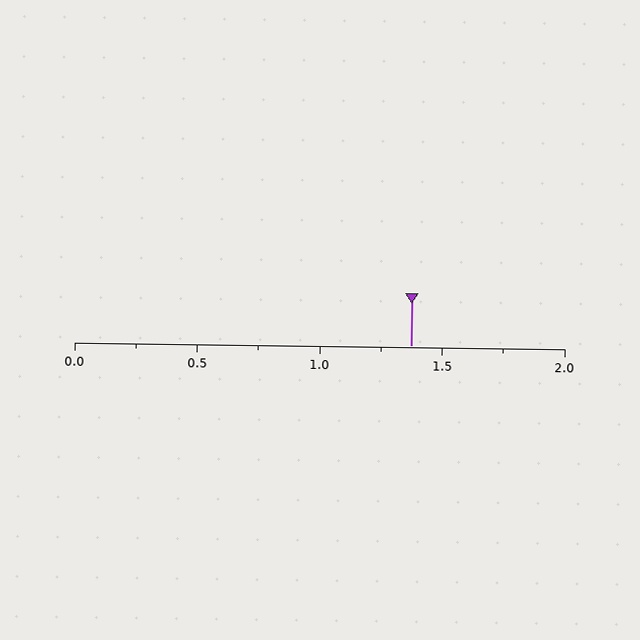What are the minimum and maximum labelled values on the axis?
The axis runs from 0.0 to 2.0.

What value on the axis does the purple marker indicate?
The marker indicates approximately 1.38.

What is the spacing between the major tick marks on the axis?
The major ticks are spaced 0.5 apart.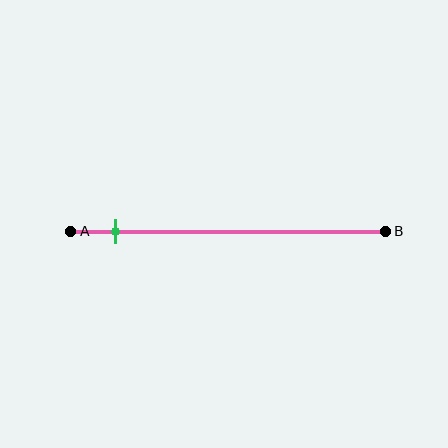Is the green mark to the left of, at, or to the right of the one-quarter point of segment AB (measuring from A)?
The green mark is to the left of the one-quarter point of segment AB.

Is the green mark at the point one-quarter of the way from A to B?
No, the mark is at about 15% from A, not at the 25% one-quarter point.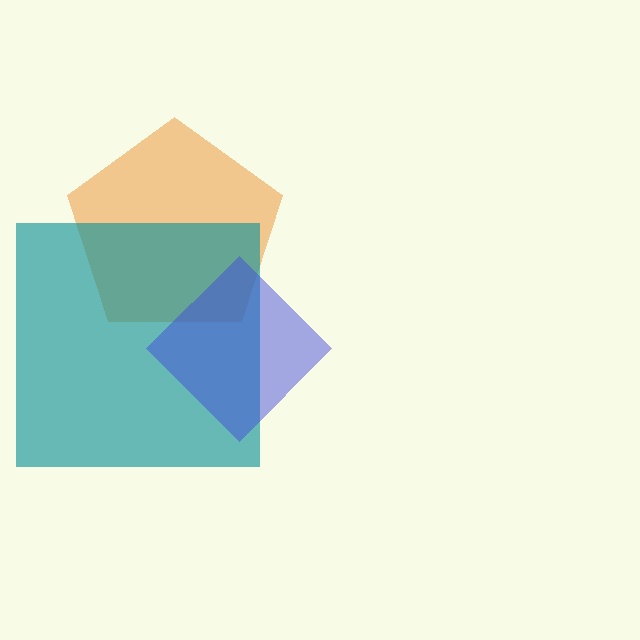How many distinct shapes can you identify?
There are 3 distinct shapes: an orange pentagon, a teal square, a blue diamond.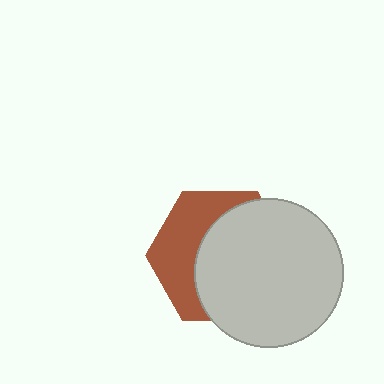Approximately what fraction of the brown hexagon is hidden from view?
Roughly 60% of the brown hexagon is hidden behind the light gray circle.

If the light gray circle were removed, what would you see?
You would see the complete brown hexagon.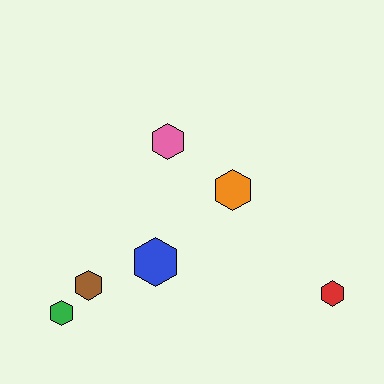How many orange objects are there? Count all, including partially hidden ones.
There is 1 orange object.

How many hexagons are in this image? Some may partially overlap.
There are 6 hexagons.